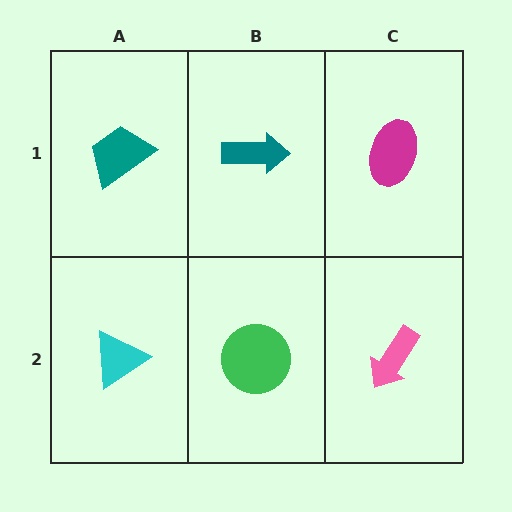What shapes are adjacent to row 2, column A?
A teal trapezoid (row 1, column A), a green circle (row 2, column B).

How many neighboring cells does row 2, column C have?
2.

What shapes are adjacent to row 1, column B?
A green circle (row 2, column B), a teal trapezoid (row 1, column A), a magenta ellipse (row 1, column C).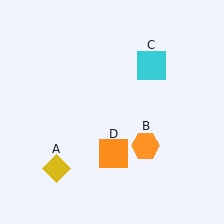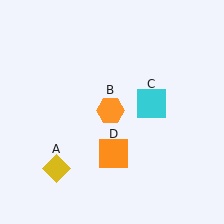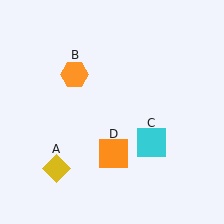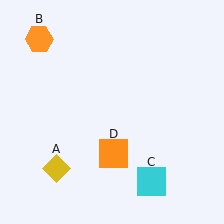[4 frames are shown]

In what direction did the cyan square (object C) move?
The cyan square (object C) moved down.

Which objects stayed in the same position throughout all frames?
Yellow diamond (object A) and orange square (object D) remained stationary.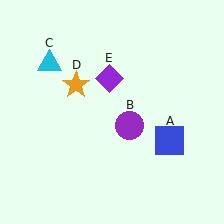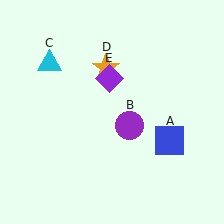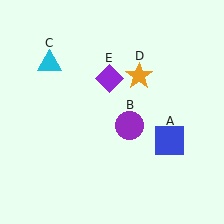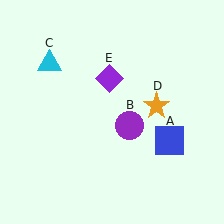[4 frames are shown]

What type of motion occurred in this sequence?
The orange star (object D) rotated clockwise around the center of the scene.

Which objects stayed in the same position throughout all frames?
Blue square (object A) and purple circle (object B) and cyan triangle (object C) and purple diamond (object E) remained stationary.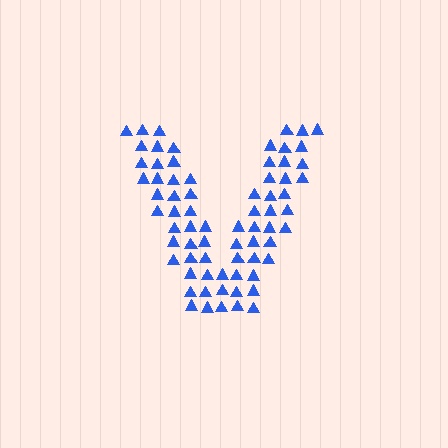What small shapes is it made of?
It is made of small triangles.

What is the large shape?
The large shape is the letter V.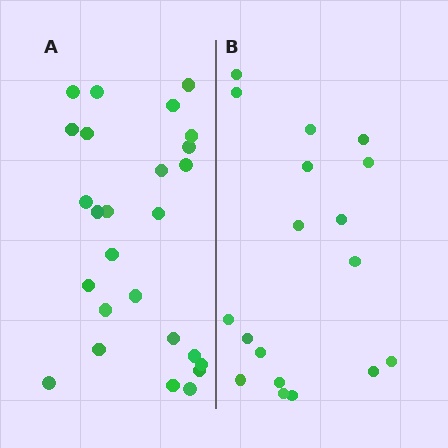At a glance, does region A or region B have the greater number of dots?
Region A (the left region) has more dots.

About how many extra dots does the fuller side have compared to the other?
Region A has roughly 8 or so more dots than region B.